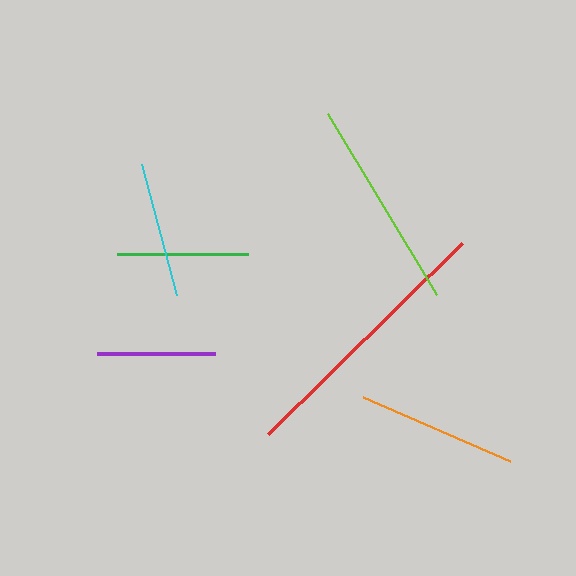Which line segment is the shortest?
The purple line is the shortest at approximately 119 pixels.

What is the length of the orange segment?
The orange segment is approximately 160 pixels long.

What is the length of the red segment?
The red segment is approximately 272 pixels long.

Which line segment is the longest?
The red line is the longest at approximately 272 pixels.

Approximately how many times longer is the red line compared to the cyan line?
The red line is approximately 2.0 times the length of the cyan line.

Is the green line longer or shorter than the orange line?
The orange line is longer than the green line.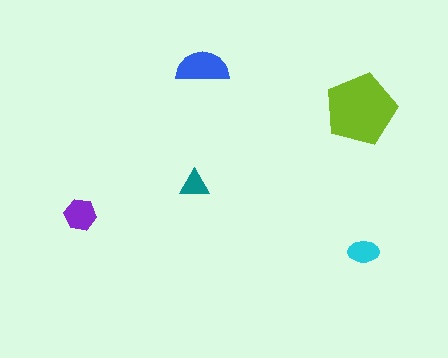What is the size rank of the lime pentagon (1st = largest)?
1st.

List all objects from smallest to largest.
The teal triangle, the cyan ellipse, the purple hexagon, the blue semicircle, the lime pentagon.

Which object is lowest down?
The cyan ellipse is bottommost.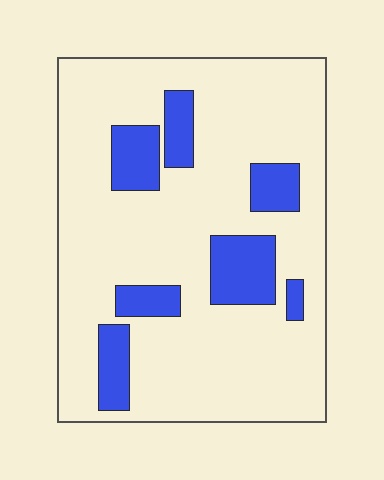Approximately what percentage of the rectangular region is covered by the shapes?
Approximately 20%.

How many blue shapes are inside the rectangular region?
7.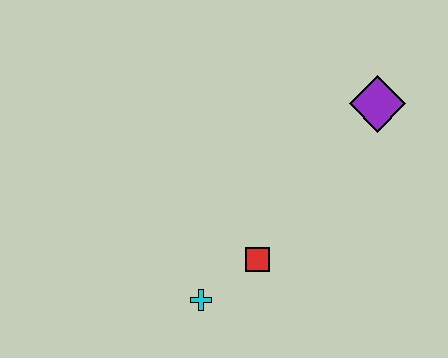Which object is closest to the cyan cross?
The red square is closest to the cyan cross.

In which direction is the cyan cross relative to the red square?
The cyan cross is to the left of the red square.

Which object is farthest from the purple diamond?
The cyan cross is farthest from the purple diamond.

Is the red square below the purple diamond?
Yes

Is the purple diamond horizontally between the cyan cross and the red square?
No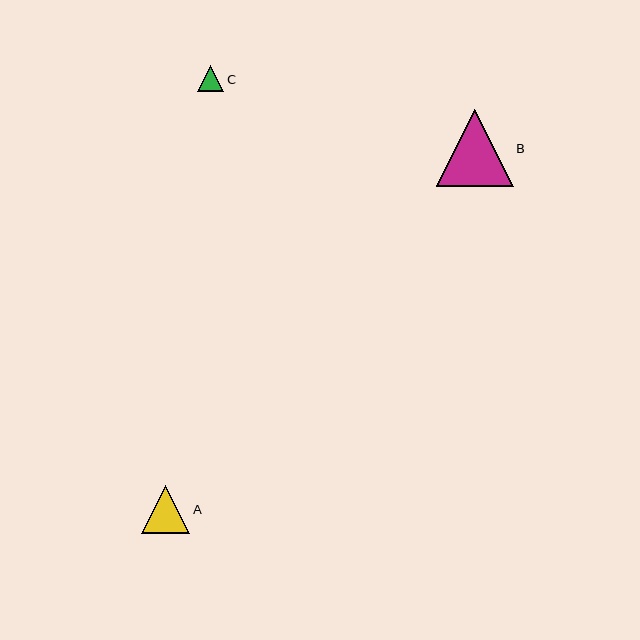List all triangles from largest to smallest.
From largest to smallest: B, A, C.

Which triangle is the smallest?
Triangle C is the smallest with a size of approximately 26 pixels.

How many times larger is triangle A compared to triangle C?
Triangle A is approximately 1.8 times the size of triangle C.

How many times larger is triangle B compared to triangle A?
Triangle B is approximately 1.6 times the size of triangle A.